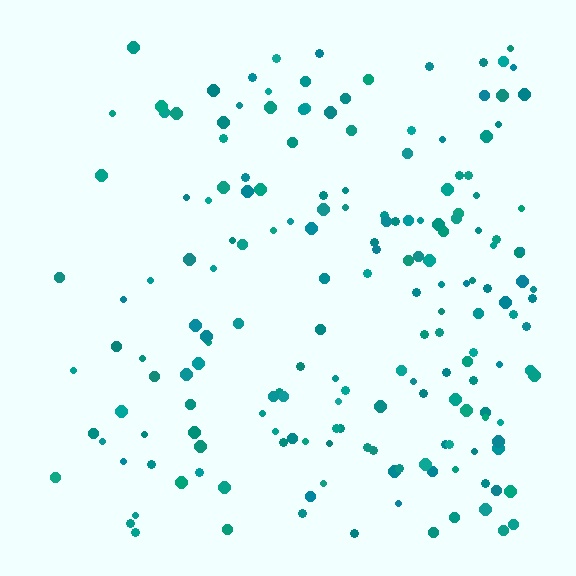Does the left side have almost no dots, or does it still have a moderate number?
Still a moderate number, just noticeably fewer than the right.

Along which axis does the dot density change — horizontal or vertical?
Horizontal.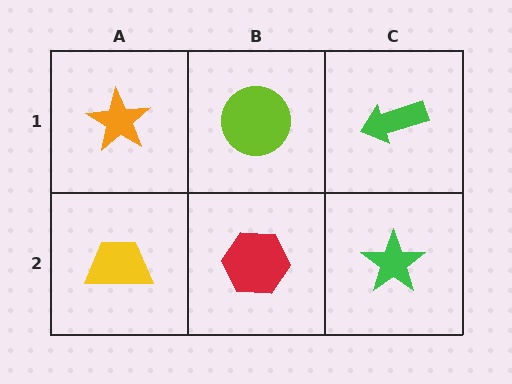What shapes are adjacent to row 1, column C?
A green star (row 2, column C), a lime circle (row 1, column B).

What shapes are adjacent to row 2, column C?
A green arrow (row 1, column C), a red hexagon (row 2, column B).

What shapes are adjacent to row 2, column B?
A lime circle (row 1, column B), a yellow trapezoid (row 2, column A), a green star (row 2, column C).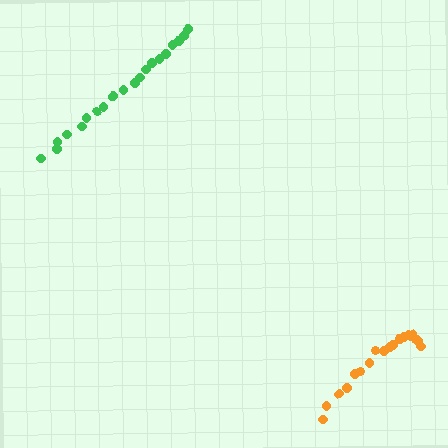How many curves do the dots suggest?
There are 2 distinct paths.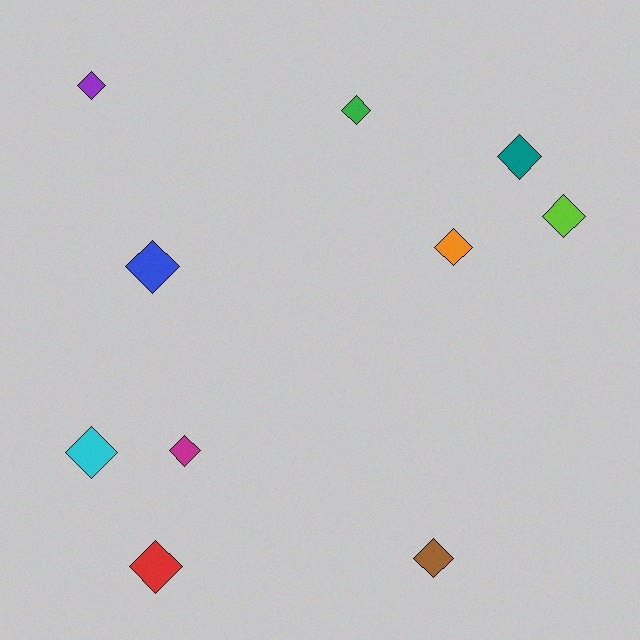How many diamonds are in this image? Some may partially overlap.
There are 10 diamonds.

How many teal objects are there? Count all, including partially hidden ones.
There is 1 teal object.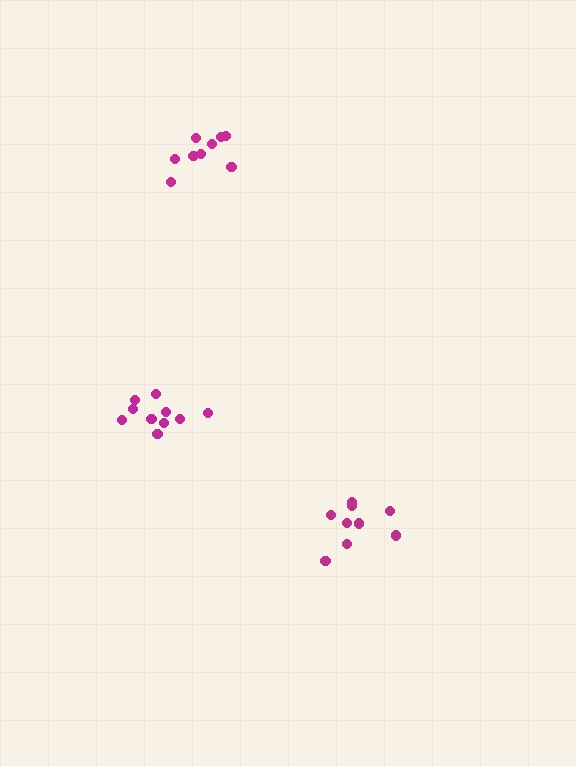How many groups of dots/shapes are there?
There are 3 groups.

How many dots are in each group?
Group 1: 9 dots, Group 2: 9 dots, Group 3: 10 dots (28 total).